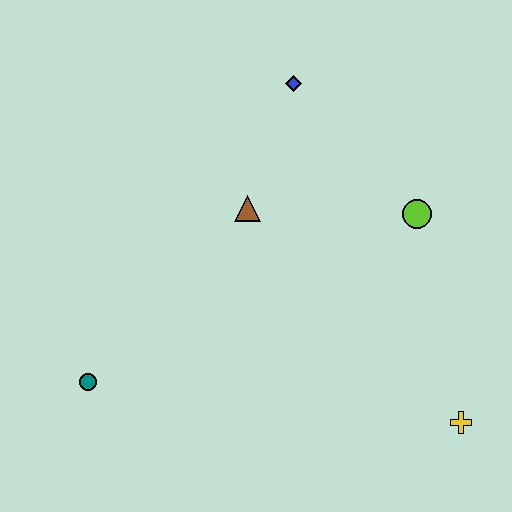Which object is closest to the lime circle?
The brown triangle is closest to the lime circle.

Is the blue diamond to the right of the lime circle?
No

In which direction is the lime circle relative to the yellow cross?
The lime circle is above the yellow cross.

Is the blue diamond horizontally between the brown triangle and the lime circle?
Yes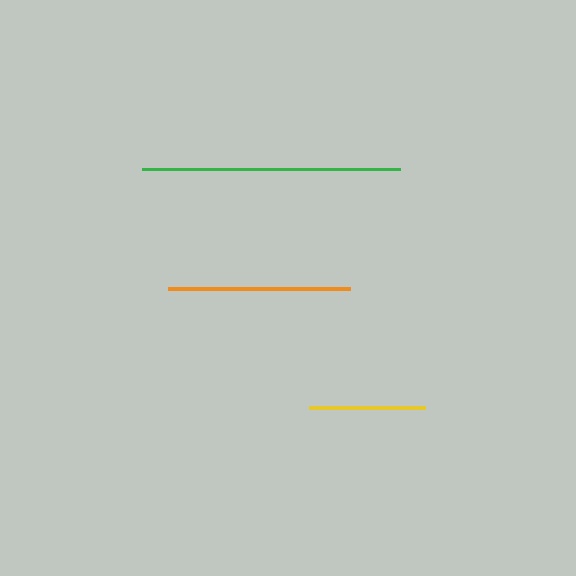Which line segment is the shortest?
The yellow line is the shortest at approximately 116 pixels.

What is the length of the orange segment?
The orange segment is approximately 182 pixels long.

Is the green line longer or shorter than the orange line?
The green line is longer than the orange line.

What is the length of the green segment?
The green segment is approximately 258 pixels long.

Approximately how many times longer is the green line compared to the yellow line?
The green line is approximately 2.2 times the length of the yellow line.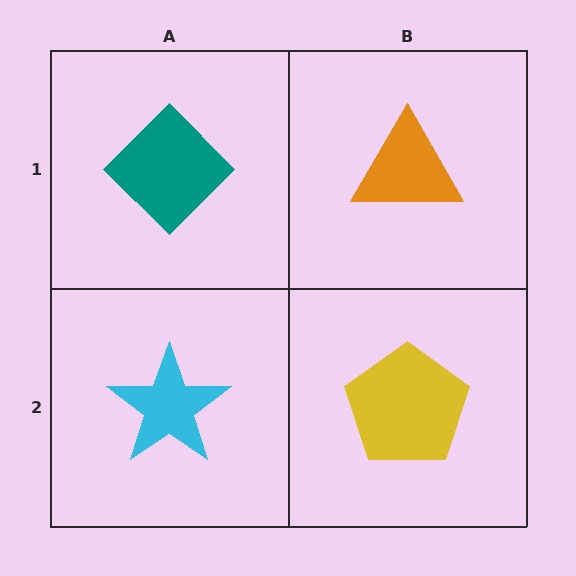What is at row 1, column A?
A teal diamond.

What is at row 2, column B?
A yellow pentagon.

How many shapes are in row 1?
2 shapes.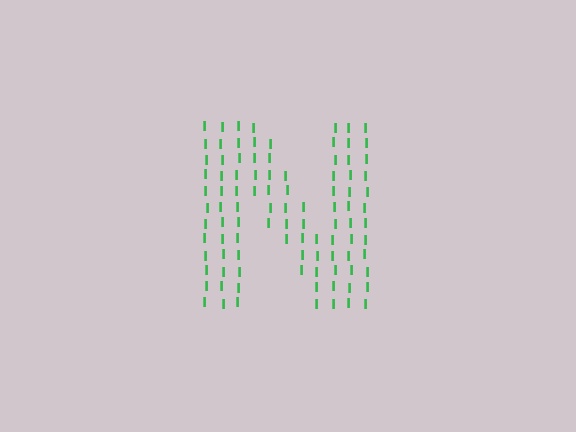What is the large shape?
The large shape is the letter N.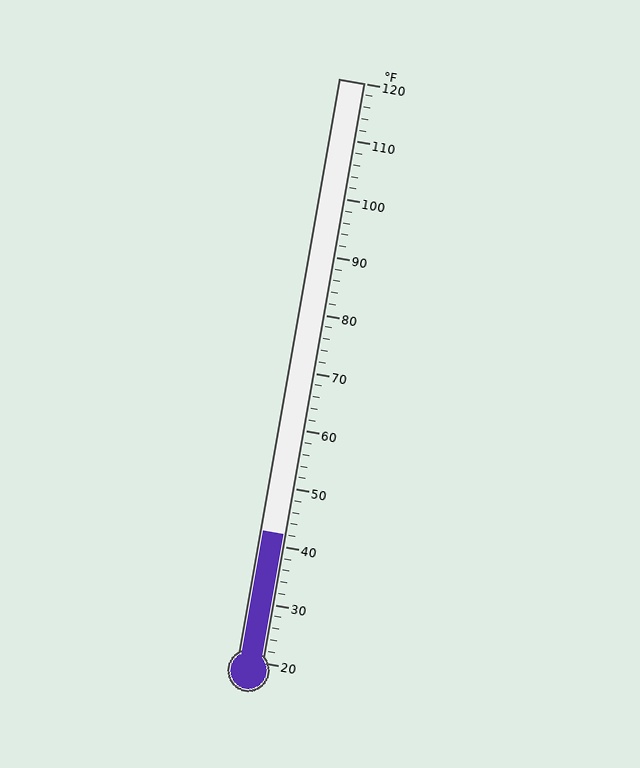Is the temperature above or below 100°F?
The temperature is below 100°F.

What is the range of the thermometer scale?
The thermometer scale ranges from 20°F to 120°F.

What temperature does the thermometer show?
The thermometer shows approximately 42°F.